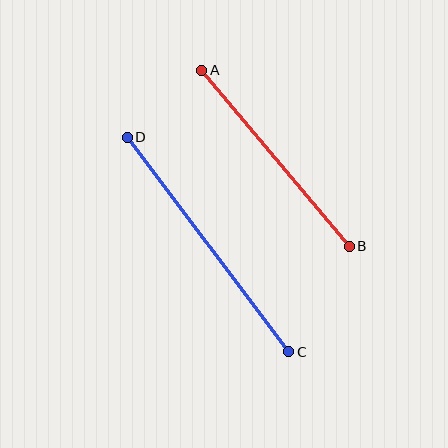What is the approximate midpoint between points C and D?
The midpoint is at approximately (208, 244) pixels.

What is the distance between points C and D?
The distance is approximately 269 pixels.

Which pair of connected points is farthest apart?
Points C and D are farthest apart.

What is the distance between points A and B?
The distance is approximately 229 pixels.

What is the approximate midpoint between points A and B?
The midpoint is at approximately (276, 158) pixels.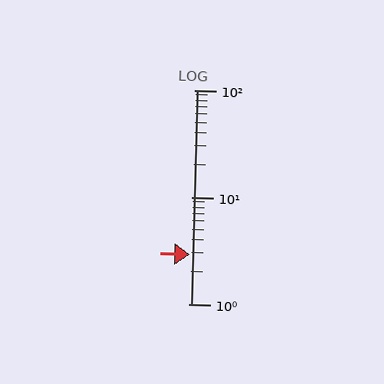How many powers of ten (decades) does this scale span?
The scale spans 2 decades, from 1 to 100.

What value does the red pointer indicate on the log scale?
The pointer indicates approximately 2.9.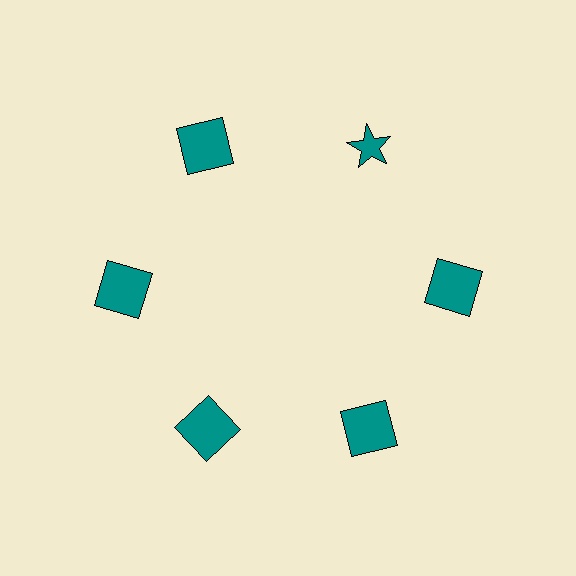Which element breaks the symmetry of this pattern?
The teal star at roughly the 1 o'clock position breaks the symmetry. All other shapes are teal squares.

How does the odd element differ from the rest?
It has a different shape: star instead of square.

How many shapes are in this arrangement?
There are 6 shapes arranged in a ring pattern.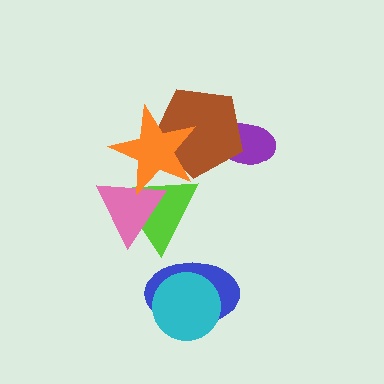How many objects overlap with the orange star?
3 objects overlap with the orange star.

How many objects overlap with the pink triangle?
2 objects overlap with the pink triangle.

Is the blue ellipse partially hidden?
Yes, it is partially covered by another shape.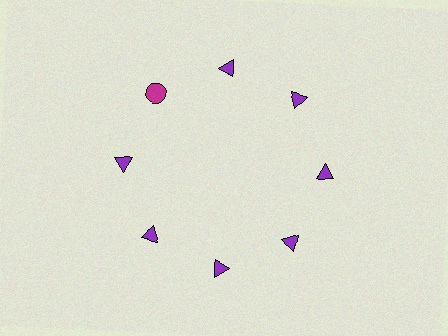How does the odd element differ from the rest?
It differs in both color (magenta instead of purple) and shape (circle instead of triangle).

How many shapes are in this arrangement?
There are 8 shapes arranged in a ring pattern.